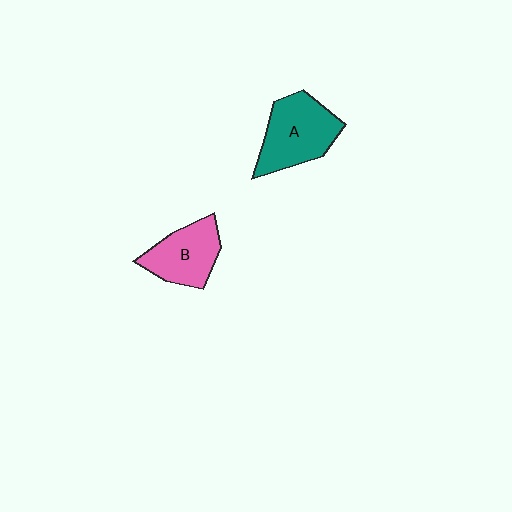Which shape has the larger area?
Shape A (teal).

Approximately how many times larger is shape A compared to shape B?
Approximately 1.2 times.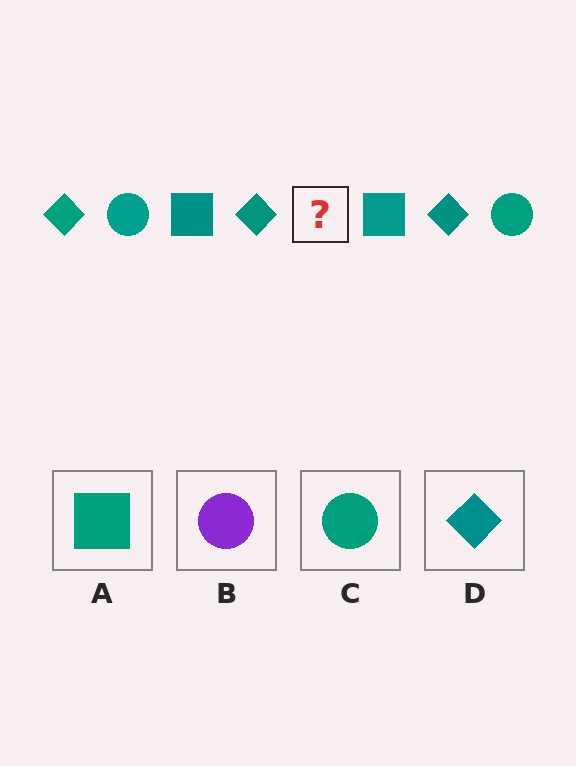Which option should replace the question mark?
Option C.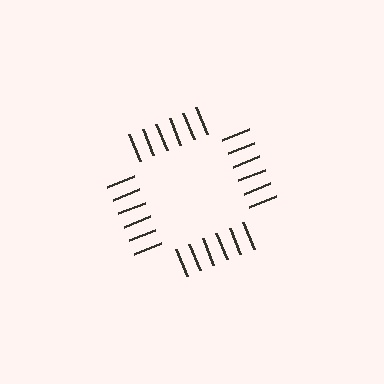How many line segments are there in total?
24 — 6 along each of the 4 edges.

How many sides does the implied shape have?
4 sides — the line-ends trace a square.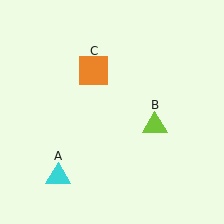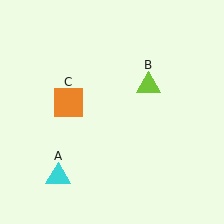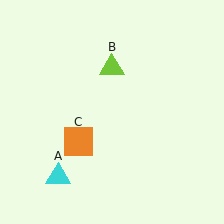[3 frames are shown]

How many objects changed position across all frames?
2 objects changed position: lime triangle (object B), orange square (object C).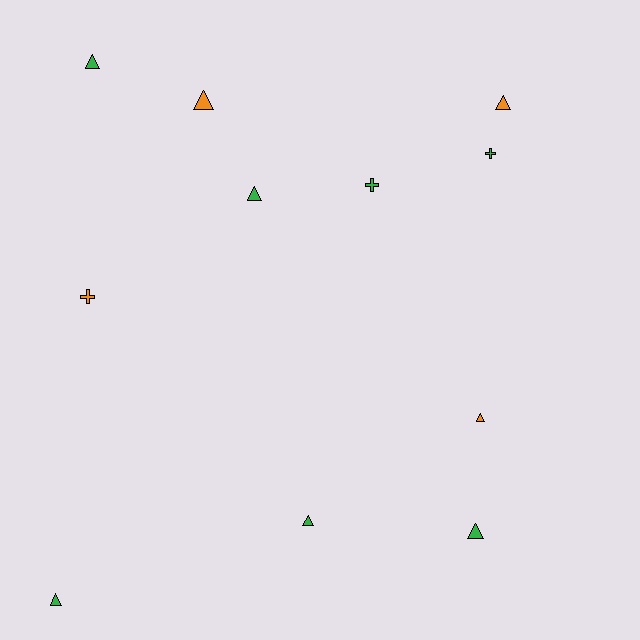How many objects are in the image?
There are 11 objects.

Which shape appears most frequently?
Triangle, with 8 objects.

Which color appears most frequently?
Green, with 7 objects.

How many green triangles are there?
There are 5 green triangles.